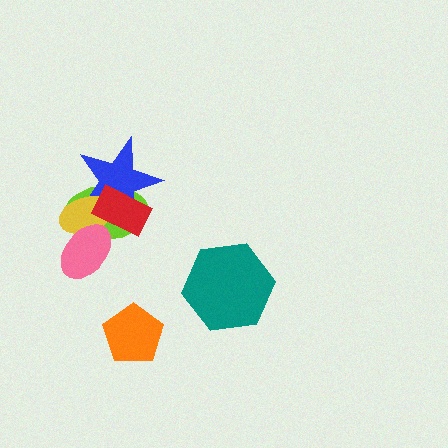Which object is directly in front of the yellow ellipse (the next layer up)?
The red rectangle is directly in front of the yellow ellipse.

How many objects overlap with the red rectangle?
3 objects overlap with the red rectangle.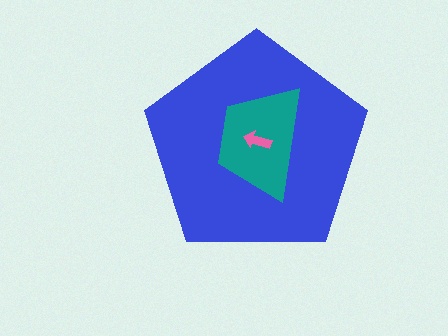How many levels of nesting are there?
3.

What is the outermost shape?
The blue pentagon.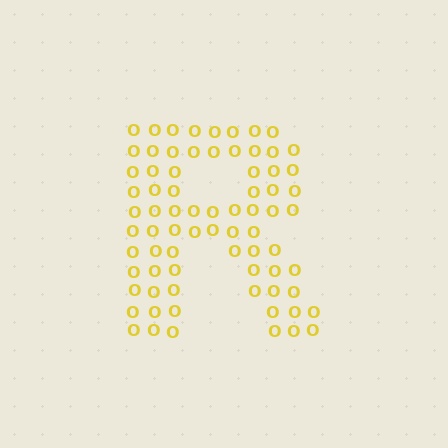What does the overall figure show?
The overall figure shows the letter R.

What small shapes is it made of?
It is made of small letter O's.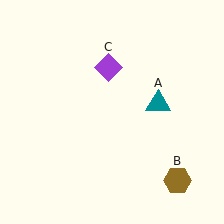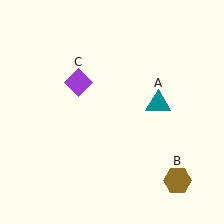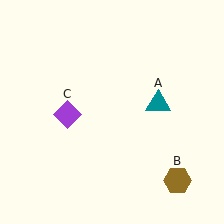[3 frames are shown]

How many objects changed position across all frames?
1 object changed position: purple diamond (object C).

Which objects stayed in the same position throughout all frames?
Teal triangle (object A) and brown hexagon (object B) remained stationary.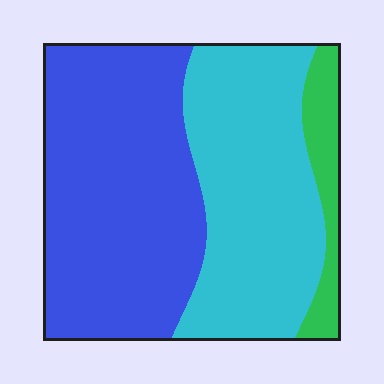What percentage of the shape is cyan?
Cyan takes up about two fifths (2/5) of the shape.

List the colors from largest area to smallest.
From largest to smallest: blue, cyan, green.